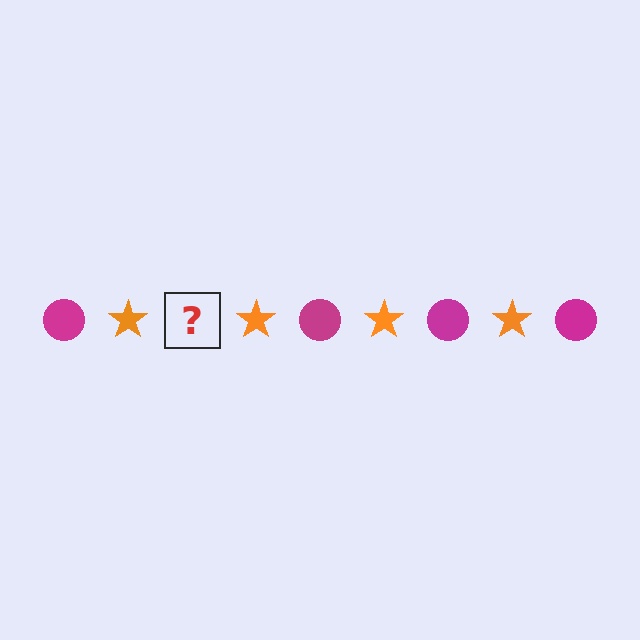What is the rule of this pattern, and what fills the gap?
The rule is that the pattern alternates between magenta circle and orange star. The gap should be filled with a magenta circle.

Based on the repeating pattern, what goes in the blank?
The blank should be a magenta circle.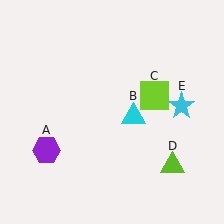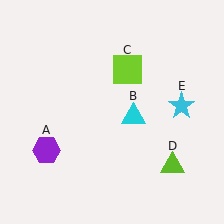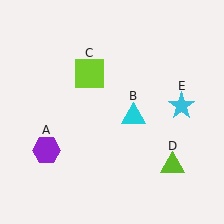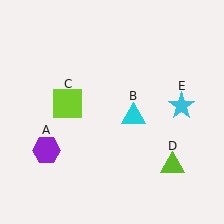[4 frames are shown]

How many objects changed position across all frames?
1 object changed position: lime square (object C).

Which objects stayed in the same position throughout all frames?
Purple hexagon (object A) and cyan triangle (object B) and lime triangle (object D) and cyan star (object E) remained stationary.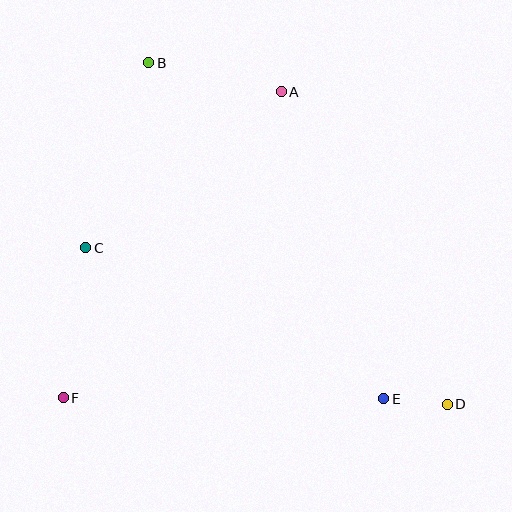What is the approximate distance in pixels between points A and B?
The distance between A and B is approximately 136 pixels.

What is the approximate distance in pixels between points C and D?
The distance between C and D is approximately 394 pixels.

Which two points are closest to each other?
Points D and E are closest to each other.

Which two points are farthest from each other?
Points B and D are farthest from each other.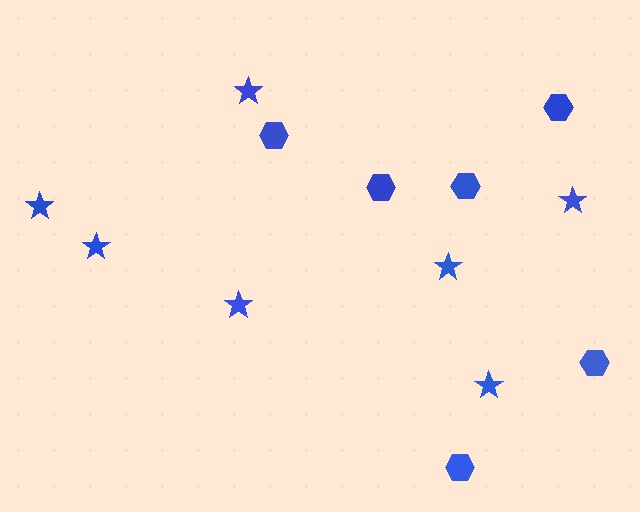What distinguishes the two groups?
There are 2 groups: one group of stars (7) and one group of hexagons (6).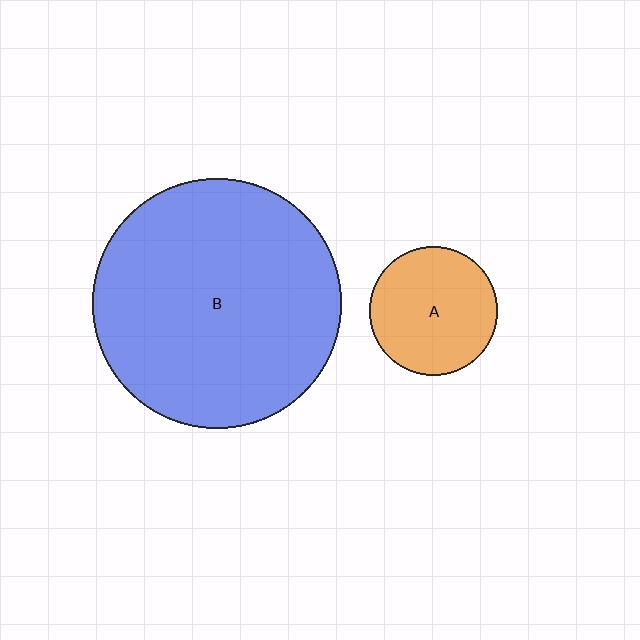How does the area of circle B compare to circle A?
Approximately 3.7 times.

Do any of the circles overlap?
No, none of the circles overlap.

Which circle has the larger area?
Circle B (blue).